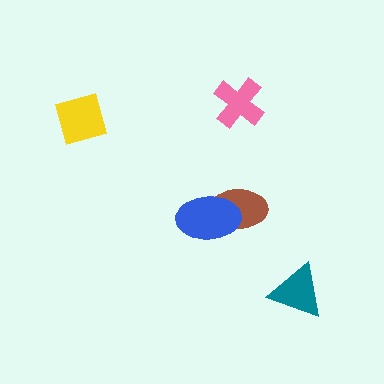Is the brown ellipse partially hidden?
Yes, it is partially covered by another shape.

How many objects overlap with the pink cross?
0 objects overlap with the pink cross.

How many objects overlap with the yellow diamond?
0 objects overlap with the yellow diamond.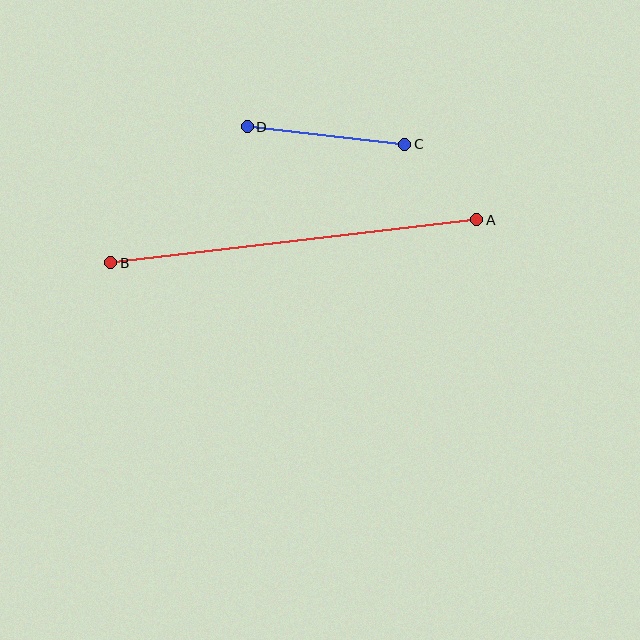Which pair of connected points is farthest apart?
Points A and B are farthest apart.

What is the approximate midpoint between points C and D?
The midpoint is at approximately (326, 135) pixels.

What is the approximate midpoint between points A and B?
The midpoint is at approximately (294, 241) pixels.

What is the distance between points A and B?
The distance is approximately 369 pixels.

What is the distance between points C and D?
The distance is approximately 158 pixels.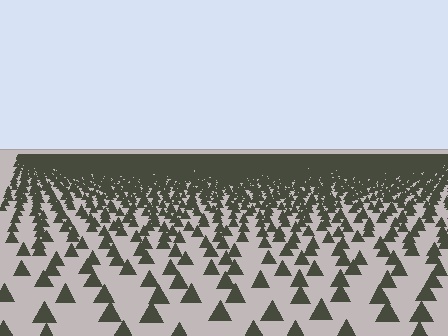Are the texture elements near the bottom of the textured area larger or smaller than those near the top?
Larger. Near the bottom, elements are closer to the viewer and appear at a bigger on-screen size.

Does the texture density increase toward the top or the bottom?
Density increases toward the top.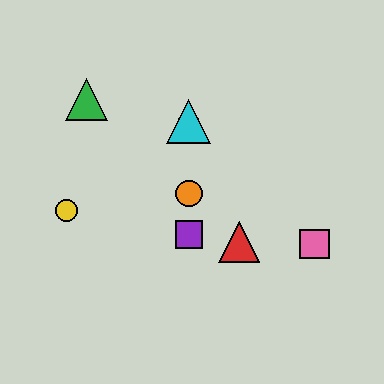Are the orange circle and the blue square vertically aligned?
Yes, both are at x≈189.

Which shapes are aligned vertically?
The blue square, the purple square, the orange circle, the cyan triangle are aligned vertically.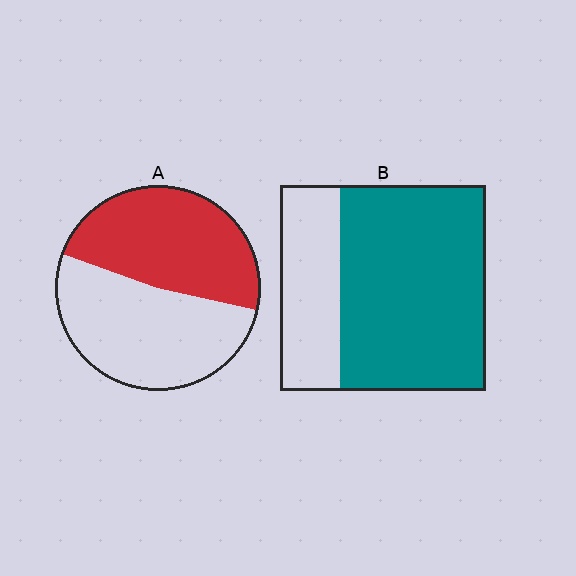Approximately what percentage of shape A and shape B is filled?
A is approximately 50% and B is approximately 70%.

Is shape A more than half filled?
Roughly half.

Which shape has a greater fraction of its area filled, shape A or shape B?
Shape B.